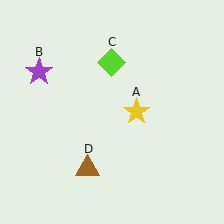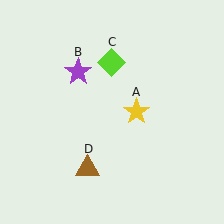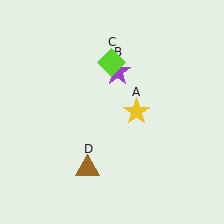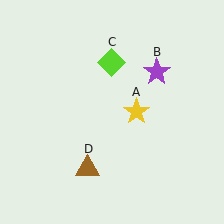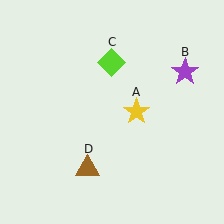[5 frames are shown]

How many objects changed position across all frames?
1 object changed position: purple star (object B).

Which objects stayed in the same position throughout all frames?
Yellow star (object A) and lime diamond (object C) and brown triangle (object D) remained stationary.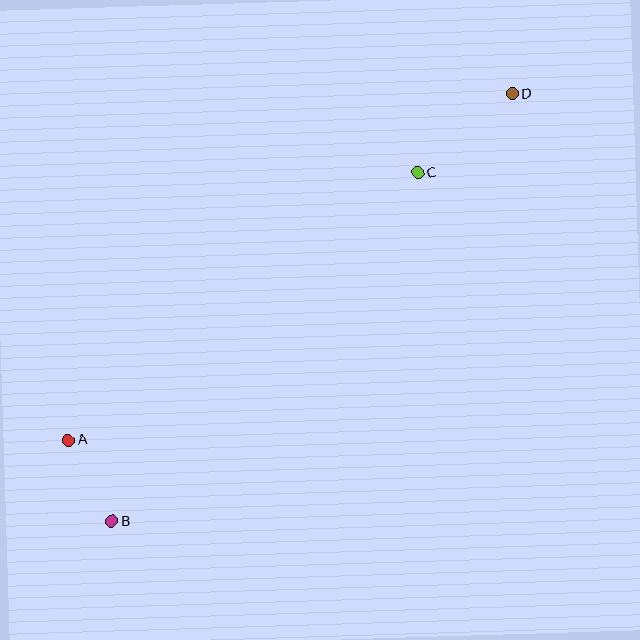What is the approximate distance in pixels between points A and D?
The distance between A and D is approximately 563 pixels.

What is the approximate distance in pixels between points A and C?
The distance between A and C is approximately 440 pixels.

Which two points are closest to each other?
Points A and B are closest to each other.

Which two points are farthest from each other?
Points B and D are farthest from each other.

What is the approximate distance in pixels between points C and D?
The distance between C and D is approximately 123 pixels.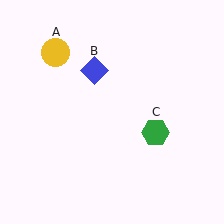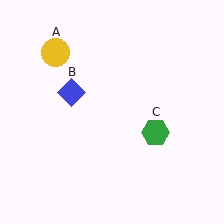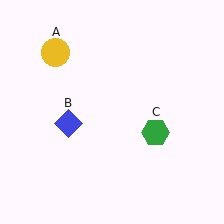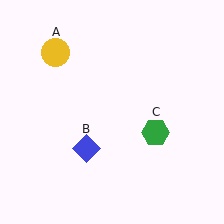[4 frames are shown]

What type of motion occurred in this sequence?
The blue diamond (object B) rotated counterclockwise around the center of the scene.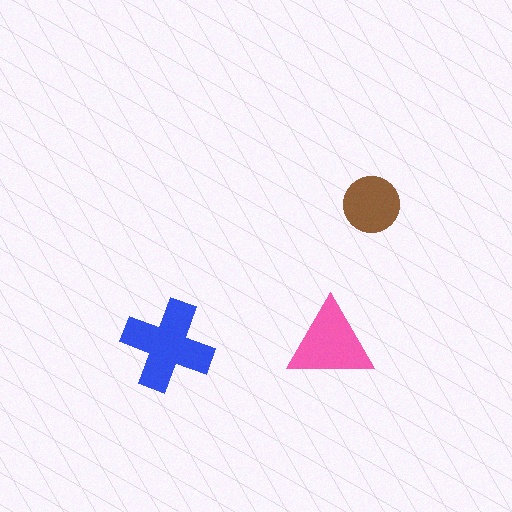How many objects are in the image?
There are 3 objects in the image.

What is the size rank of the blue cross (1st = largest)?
1st.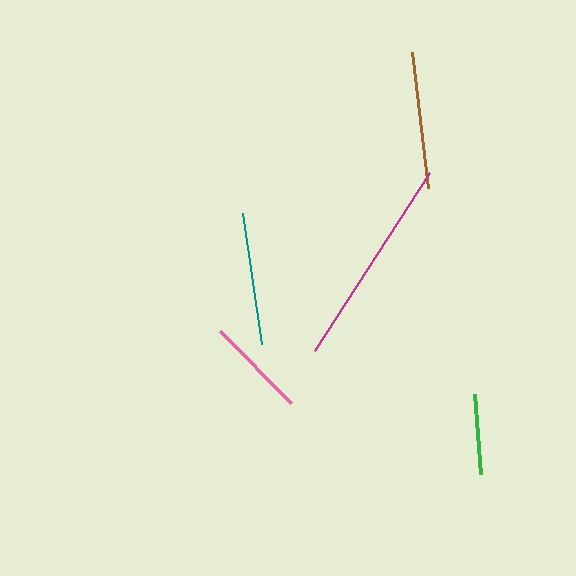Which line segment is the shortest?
The green line is the shortest at approximately 80 pixels.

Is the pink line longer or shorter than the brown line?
The brown line is longer than the pink line.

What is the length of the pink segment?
The pink segment is approximately 101 pixels long.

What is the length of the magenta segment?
The magenta segment is approximately 212 pixels long.